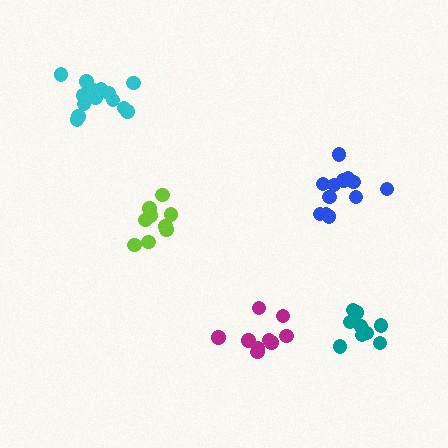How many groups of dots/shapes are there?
There are 5 groups.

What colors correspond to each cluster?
The clusters are colored: lime, magenta, teal, cyan, blue.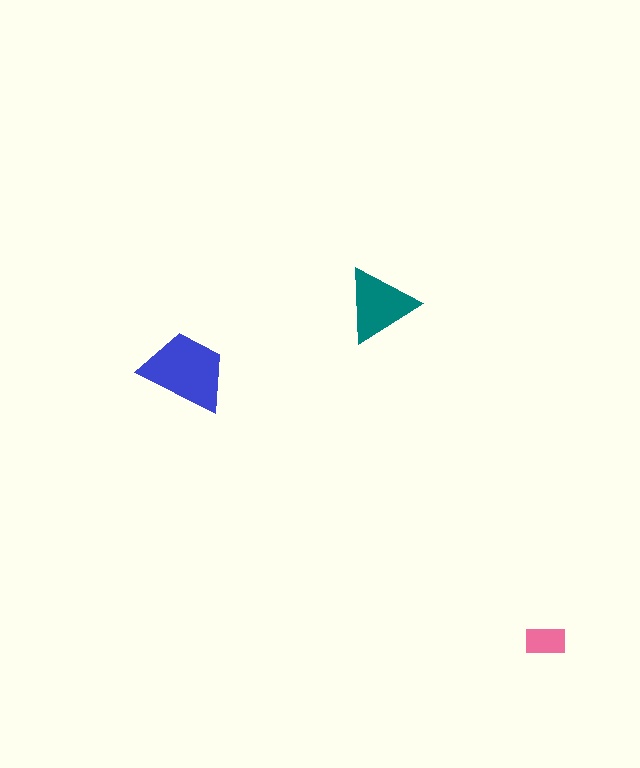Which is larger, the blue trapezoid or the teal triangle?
The blue trapezoid.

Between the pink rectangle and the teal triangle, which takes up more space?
The teal triangle.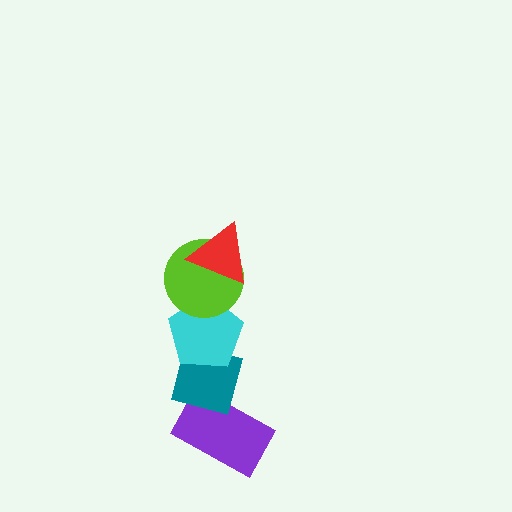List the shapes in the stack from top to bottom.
From top to bottom: the red triangle, the lime circle, the cyan pentagon, the teal square, the purple rectangle.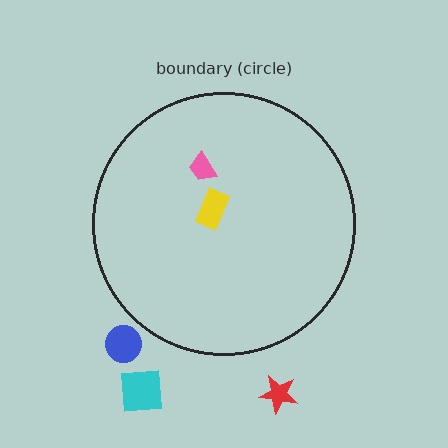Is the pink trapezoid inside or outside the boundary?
Inside.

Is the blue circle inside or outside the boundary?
Outside.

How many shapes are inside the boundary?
2 inside, 3 outside.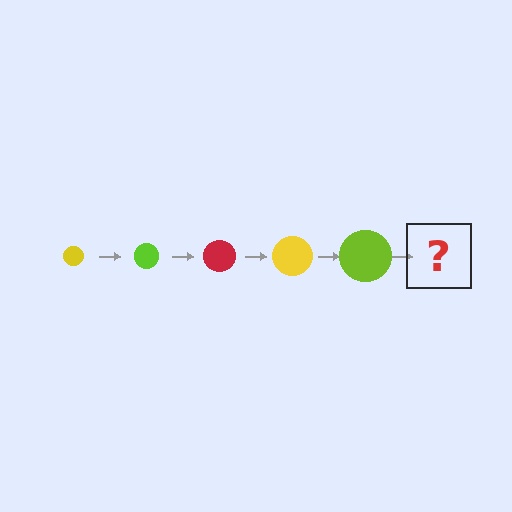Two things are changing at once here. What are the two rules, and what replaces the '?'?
The two rules are that the circle grows larger each step and the color cycles through yellow, lime, and red. The '?' should be a red circle, larger than the previous one.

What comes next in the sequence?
The next element should be a red circle, larger than the previous one.